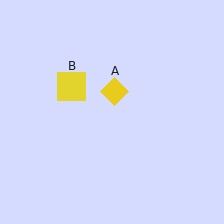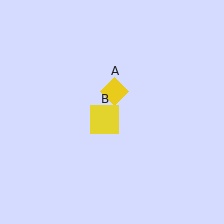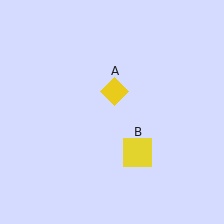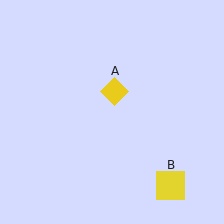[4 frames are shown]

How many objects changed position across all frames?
1 object changed position: yellow square (object B).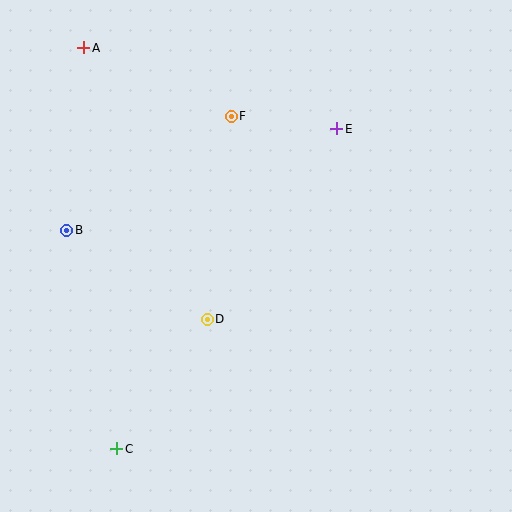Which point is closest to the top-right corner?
Point E is closest to the top-right corner.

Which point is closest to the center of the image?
Point D at (207, 319) is closest to the center.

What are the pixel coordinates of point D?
Point D is at (207, 319).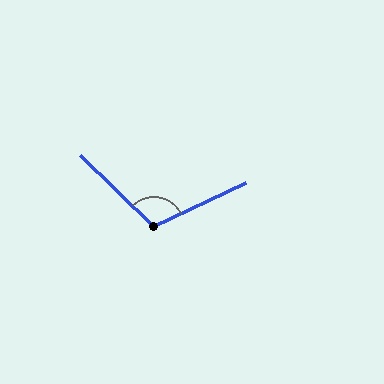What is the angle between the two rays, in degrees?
Approximately 110 degrees.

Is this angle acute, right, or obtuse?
It is obtuse.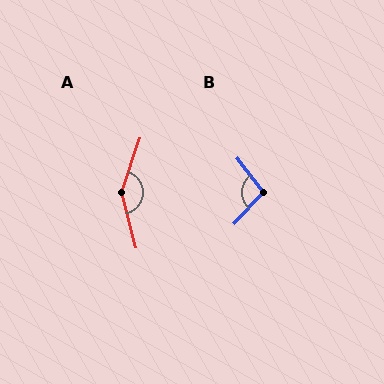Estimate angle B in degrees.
Approximately 100 degrees.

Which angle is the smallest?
B, at approximately 100 degrees.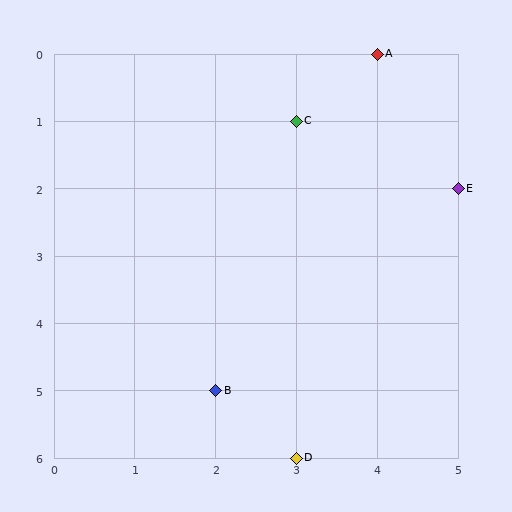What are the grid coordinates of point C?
Point C is at grid coordinates (3, 1).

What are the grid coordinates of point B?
Point B is at grid coordinates (2, 5).